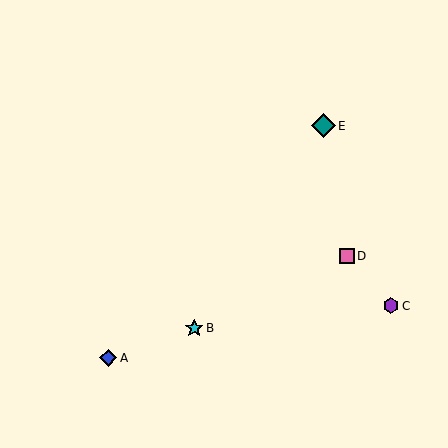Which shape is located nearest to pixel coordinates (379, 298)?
The purple hexagon (labeled C) at (391, 306) is nearest to that location.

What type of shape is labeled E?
Shape E is a teal diamond.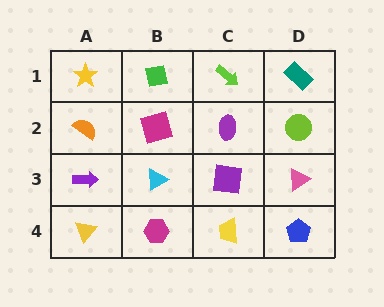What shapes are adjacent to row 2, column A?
A yellow star (row 1, column A), a purple arrow (row 3, column A), a magenta square (row 2, column B).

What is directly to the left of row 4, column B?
A yellow triangle.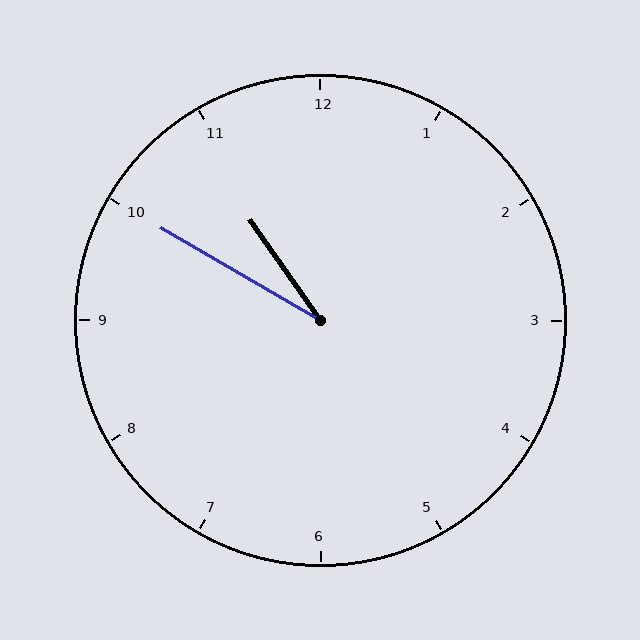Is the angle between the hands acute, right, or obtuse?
It is acute.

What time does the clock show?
10:50.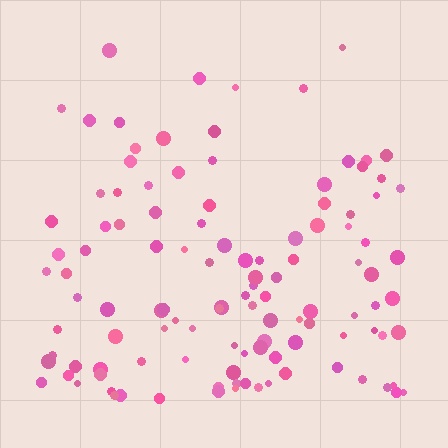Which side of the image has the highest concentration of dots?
The bottom.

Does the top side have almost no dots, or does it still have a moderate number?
Still a moderate number, just noticeably fewer than the bottom.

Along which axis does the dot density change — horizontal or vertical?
Vertical.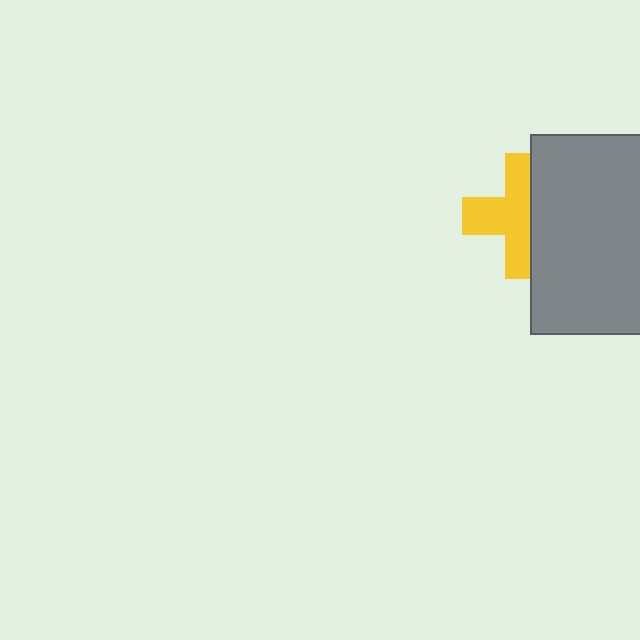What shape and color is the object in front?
The object in front is a gray rectangle.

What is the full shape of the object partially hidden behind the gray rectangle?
The partially hidden object is a yellow cross.